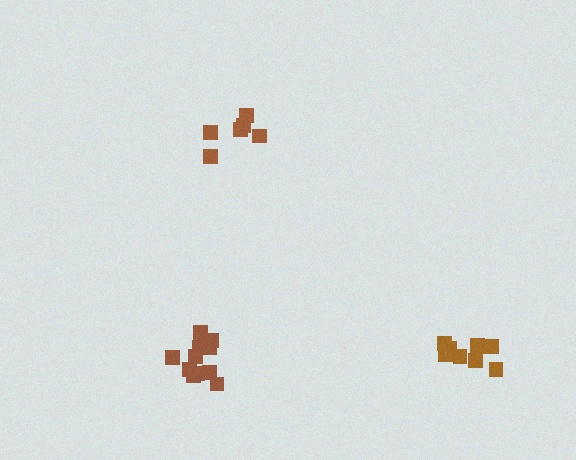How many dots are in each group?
Group 1: 12 dots, Group 2: 6 dots, Group 3: 9 dots (27 total).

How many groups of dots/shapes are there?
There are 3 groups.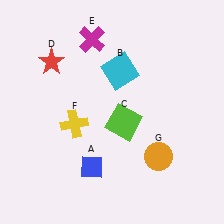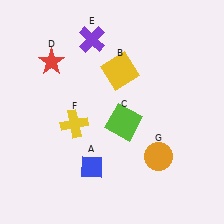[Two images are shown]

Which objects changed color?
B changed from cyan to yellow. E changed from magenta to purple.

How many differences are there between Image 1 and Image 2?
There are 2 differences between the two images.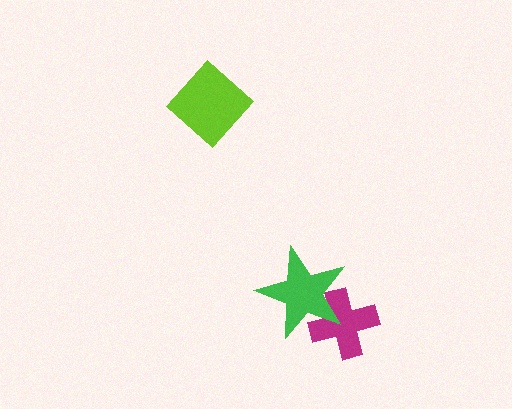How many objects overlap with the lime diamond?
0 objects overlap with the lime diamond.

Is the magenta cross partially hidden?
Yes, it is partially covered by another shape.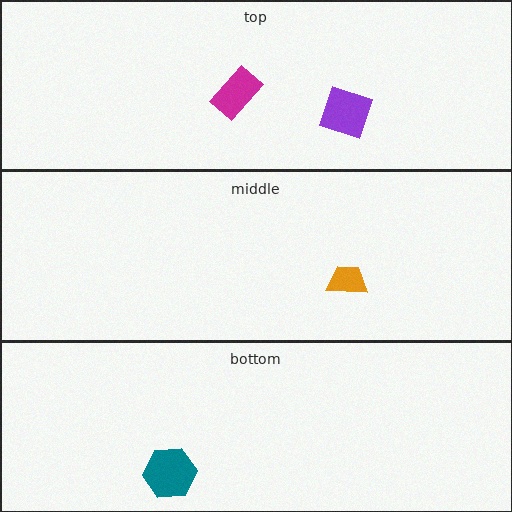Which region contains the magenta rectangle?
The top region.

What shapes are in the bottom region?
The teal hexagon.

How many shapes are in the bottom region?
1.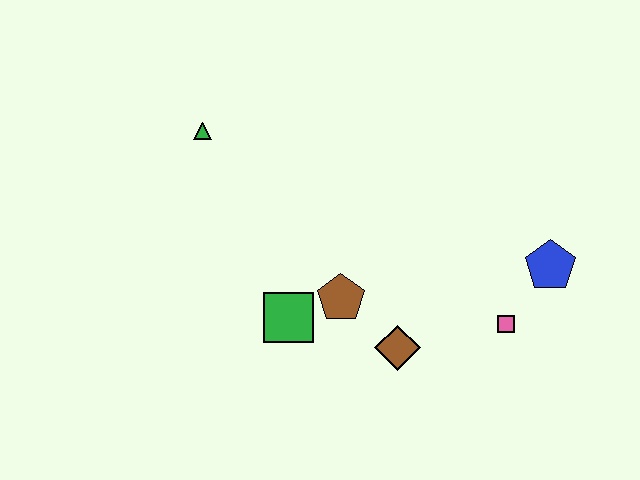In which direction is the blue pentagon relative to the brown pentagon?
The blue pentagon is to the right of the brown pentagon.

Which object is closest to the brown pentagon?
The green square is closest to the brown pentagon.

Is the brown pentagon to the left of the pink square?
Yes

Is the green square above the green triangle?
No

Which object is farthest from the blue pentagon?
The green triangle is farthest from the blue pentagon.